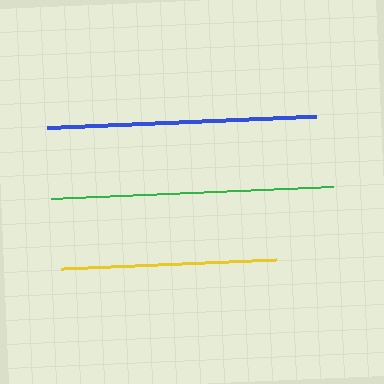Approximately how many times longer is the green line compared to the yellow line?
The green line is approximately 1.3 times the length of the yellow line.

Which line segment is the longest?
The green line is the longest at approximately 283 pixels.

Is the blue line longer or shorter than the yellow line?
The blue line is longer than the yellow line.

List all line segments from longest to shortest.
From longest to shortest: green, blue, yellow.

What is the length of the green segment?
The green segment is approximately 283 pixels long.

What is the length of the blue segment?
The blue segment is approximately 270 pixels long.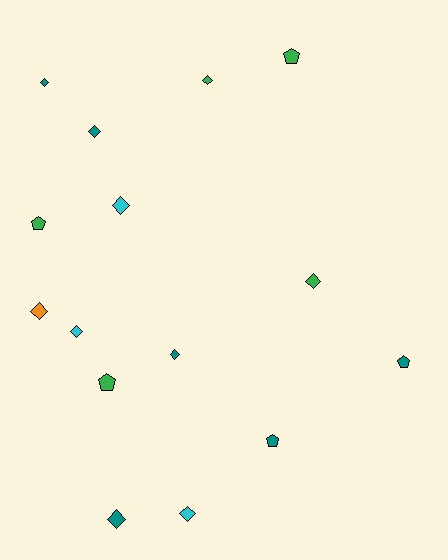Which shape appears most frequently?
Diamond, with 10 objects.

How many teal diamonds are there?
There are 4 teal diamonds.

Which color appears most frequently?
Teal, with 6 objects.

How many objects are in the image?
There are 15 objects.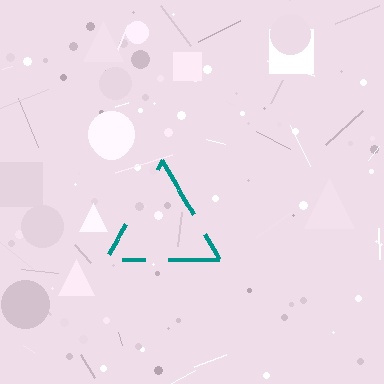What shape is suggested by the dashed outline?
The dashed outline suggests a triangle.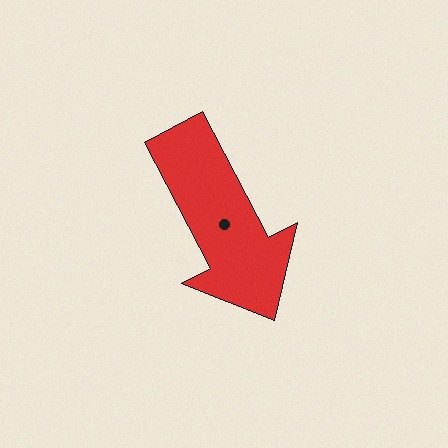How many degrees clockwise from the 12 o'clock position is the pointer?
Approximately 152 degrees.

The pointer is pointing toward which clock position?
Roughly 5 o'clock.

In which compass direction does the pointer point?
Southeast.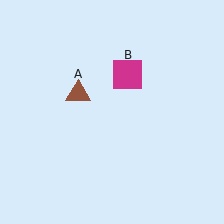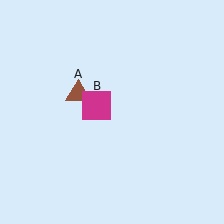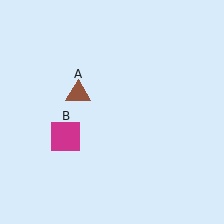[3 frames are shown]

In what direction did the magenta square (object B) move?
The magenta square (object B) moved down and to the left.